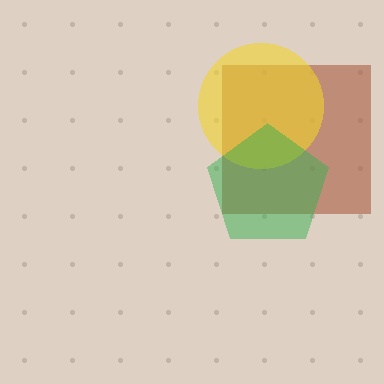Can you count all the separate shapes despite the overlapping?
Yes, there are 3 separate shapes.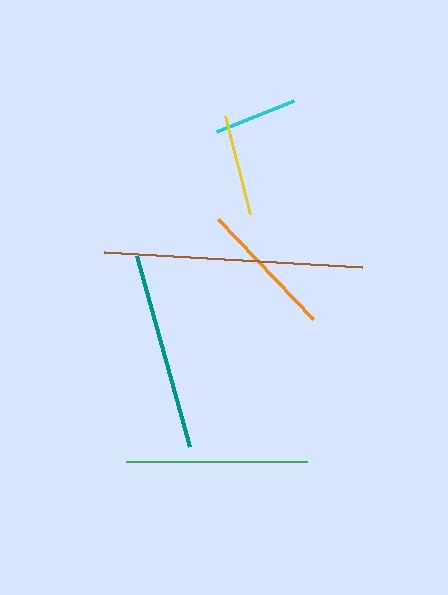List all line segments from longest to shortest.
From longest to shortest: brown, teal, green, orange, yellow, cyan.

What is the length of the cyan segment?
The cyan segment is approximately 83 pixels long.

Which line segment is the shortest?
The cyan line is the shortest at approximately 83 pixels.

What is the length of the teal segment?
The teal segment is approximately 198 pixels long.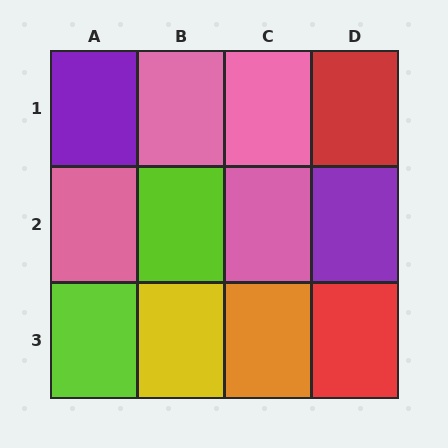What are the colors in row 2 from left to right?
Pink, lime, pink, purple.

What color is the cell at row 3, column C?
Orange.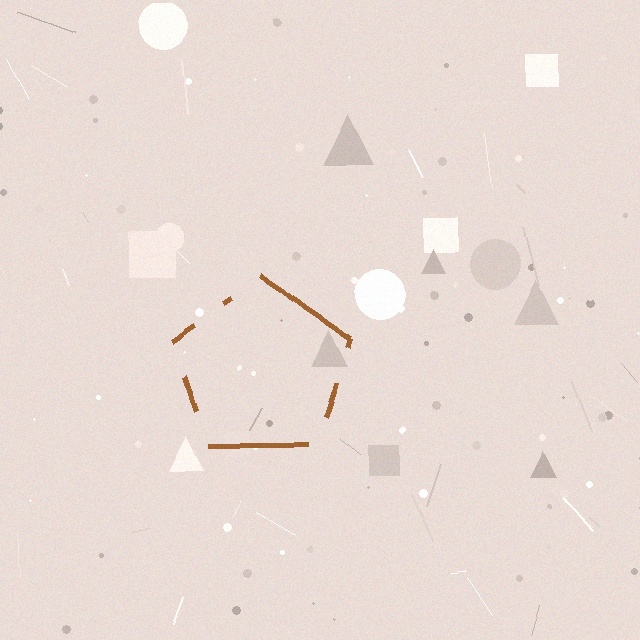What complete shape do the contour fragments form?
The contour fragments form a pentagon.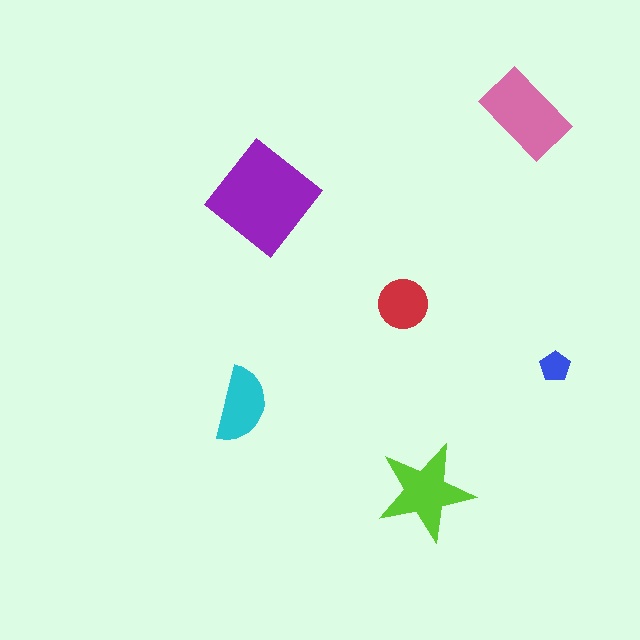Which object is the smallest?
The blue pentagon.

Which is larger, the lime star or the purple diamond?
The purple diamond.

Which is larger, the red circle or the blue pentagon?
The red circle.